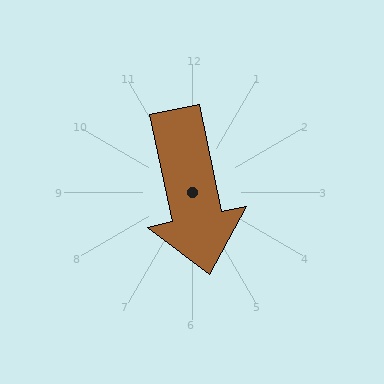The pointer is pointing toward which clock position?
Roughly 6 o'clock.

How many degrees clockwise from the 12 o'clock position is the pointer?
Approximately 168 degrees.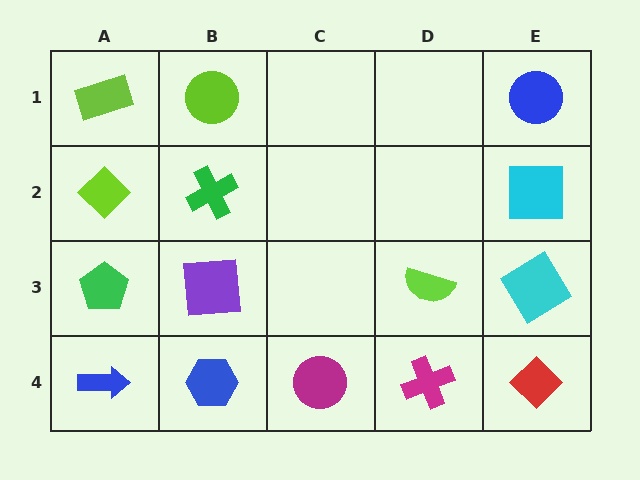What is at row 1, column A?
A lime rectangle.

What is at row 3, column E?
A cyan diamond.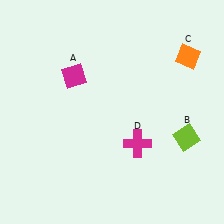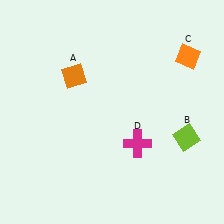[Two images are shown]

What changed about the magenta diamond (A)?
In Image 1, A is magenta. In Image 2, it changed to orange.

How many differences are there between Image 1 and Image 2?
There is 1 difference between the two images.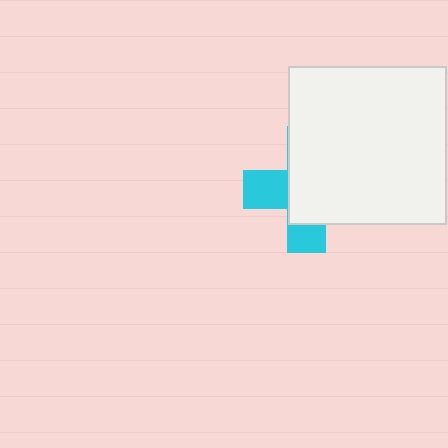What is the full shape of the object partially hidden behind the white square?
The partially hidden object is a cyan cross.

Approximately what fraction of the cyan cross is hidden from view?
Roughly 66% of the cyan cross is hidden behind the white square.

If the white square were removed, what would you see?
You would see the complete cyan cross.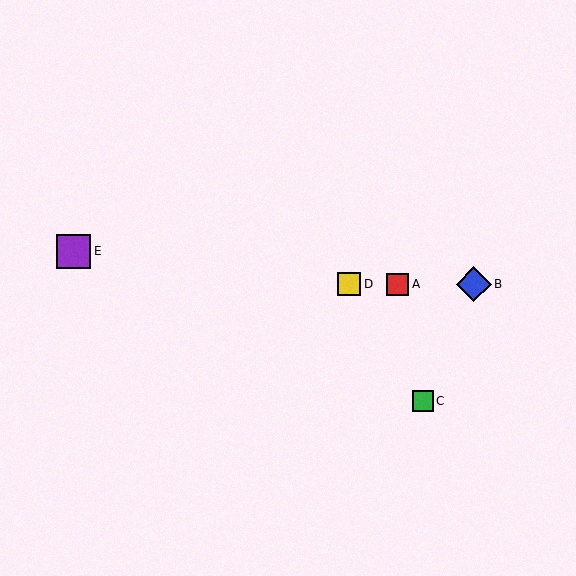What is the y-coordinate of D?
Object D is at y≈284.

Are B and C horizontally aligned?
No, B is at y≈284 and C is at y≈401.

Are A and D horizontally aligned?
Yes, both are at y≈284.